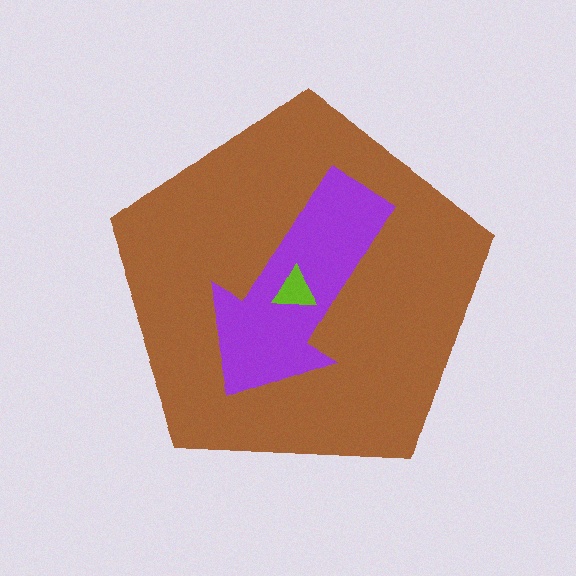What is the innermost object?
The lime triangle.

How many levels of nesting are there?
3.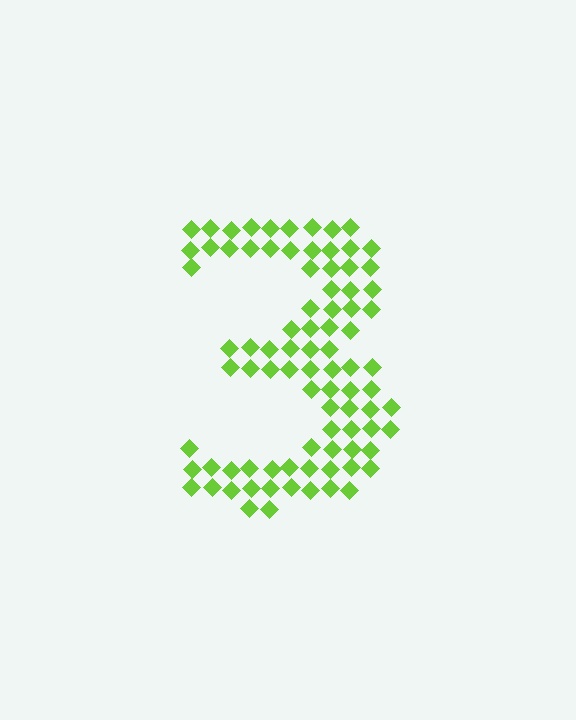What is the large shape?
The large shape is the digit 3.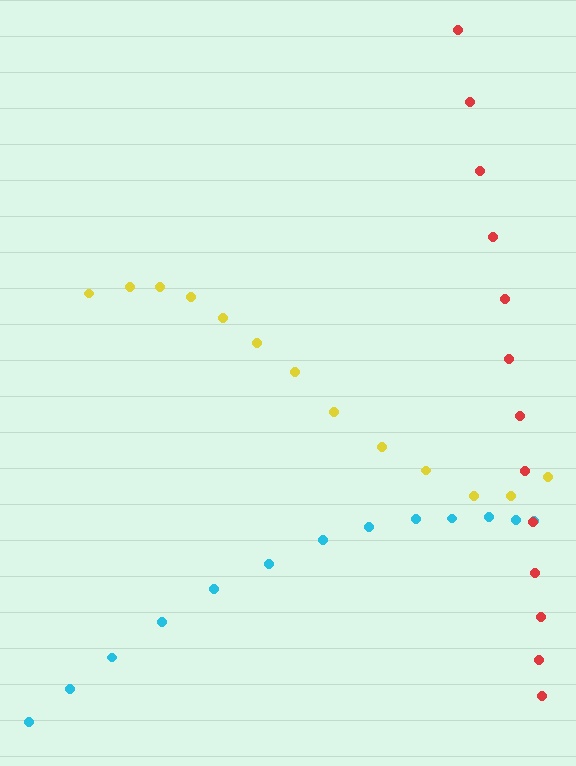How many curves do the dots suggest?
There are 3 distinct paths.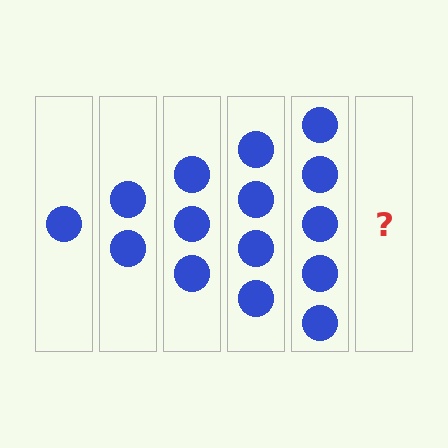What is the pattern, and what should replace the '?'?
The pattern is that each step adds one more circle. The '?' should be 6 circles.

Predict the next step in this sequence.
The next step is 6 circles.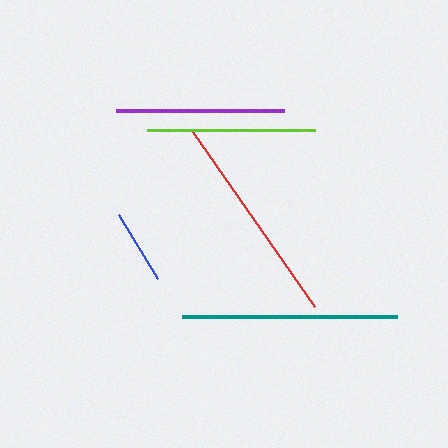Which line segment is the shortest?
The blue line is the shortest at approximately 75 pixels.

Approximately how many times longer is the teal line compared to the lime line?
The teal line is approximately 1.3 times the length of the lime line.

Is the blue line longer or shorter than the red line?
The red line is longer than the blue line.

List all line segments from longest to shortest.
From longest to shortest: teal, red, lime, purple, blue.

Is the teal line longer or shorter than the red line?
The teal line is longer than the red line.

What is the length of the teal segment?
The teal segment is approximately 215 pixels long.